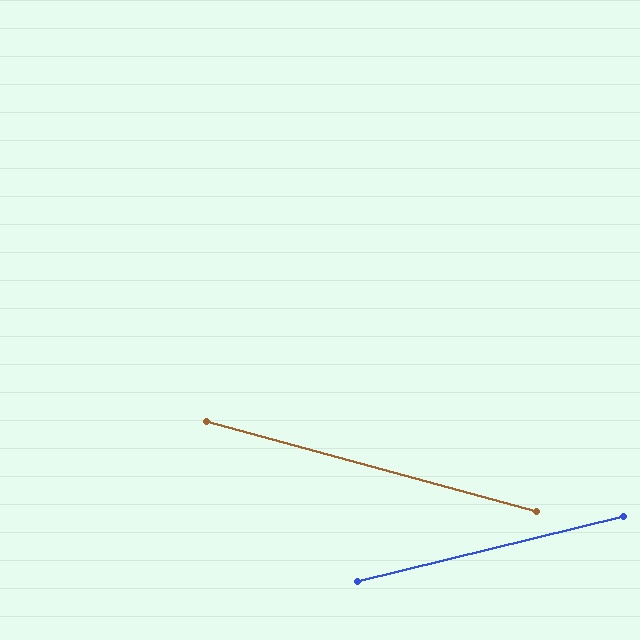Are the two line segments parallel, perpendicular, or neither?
Neither parallel nor perpendicular — they differ by about 29°.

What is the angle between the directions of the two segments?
Approximately 29 degrees.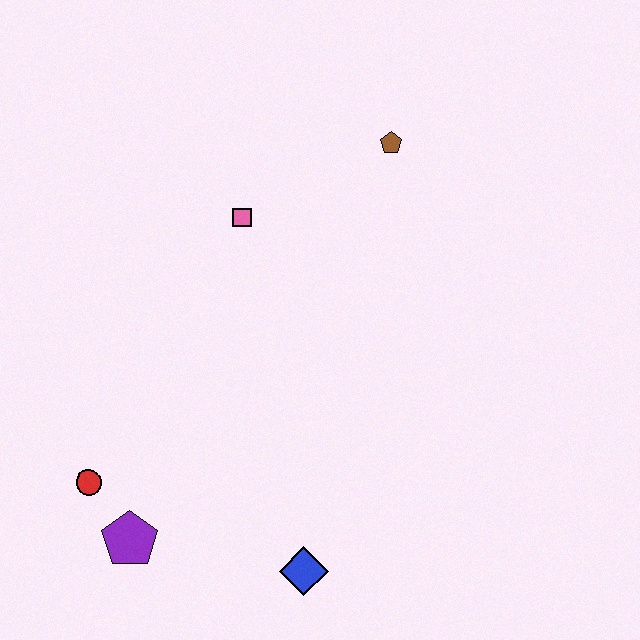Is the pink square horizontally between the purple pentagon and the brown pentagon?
Yes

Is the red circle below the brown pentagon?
Yes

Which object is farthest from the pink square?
The blue diamond is farthest from the pink square.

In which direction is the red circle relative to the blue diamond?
The red circle is to the left of the blue diamond.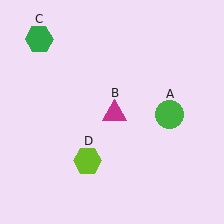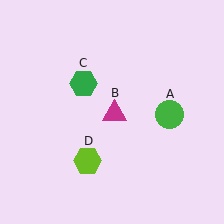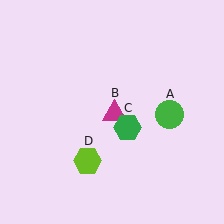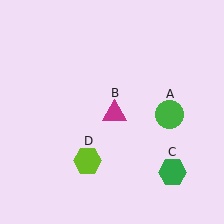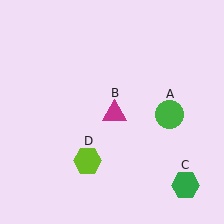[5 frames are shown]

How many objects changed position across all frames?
1 object changed position: green hexagon (object C).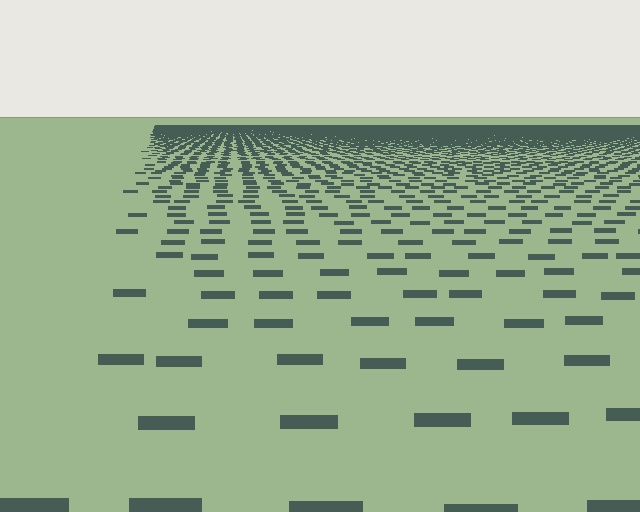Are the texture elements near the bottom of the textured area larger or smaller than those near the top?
Larger. Near the bottom, elements are closer to the viewer and appear at a bigger on-screen size.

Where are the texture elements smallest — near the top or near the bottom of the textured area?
Near the top.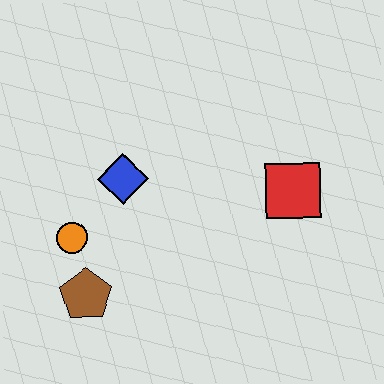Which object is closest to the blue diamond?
The orange circle is closest to the blue diamond.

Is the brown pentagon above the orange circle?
No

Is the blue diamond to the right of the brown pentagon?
Yes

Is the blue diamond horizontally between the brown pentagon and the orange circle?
No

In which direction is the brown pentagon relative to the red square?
The brown pentagon is to the left of the red square.